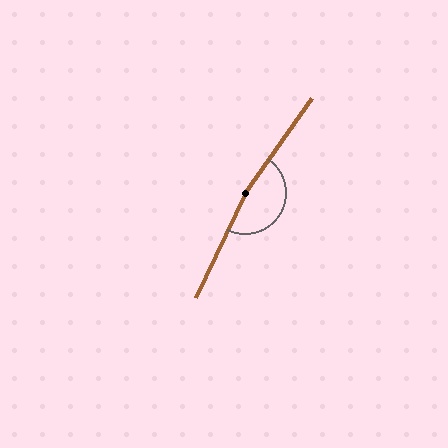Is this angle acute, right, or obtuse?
It is obtuse.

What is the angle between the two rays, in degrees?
Approximately 170 degrees.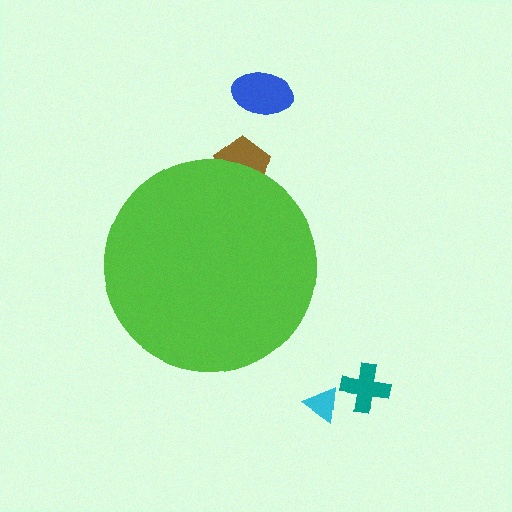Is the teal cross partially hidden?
No, the teal cross is fully visible.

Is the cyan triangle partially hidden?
No, the cyan triangle is fully visible.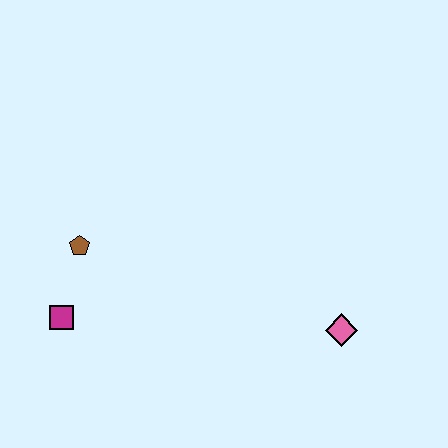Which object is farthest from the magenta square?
The pink diamond is farthest from the magenta square.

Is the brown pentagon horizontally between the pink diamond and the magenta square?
Yes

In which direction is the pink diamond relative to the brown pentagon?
The pink diamond is to the right of the brown pentagon.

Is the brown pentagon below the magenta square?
No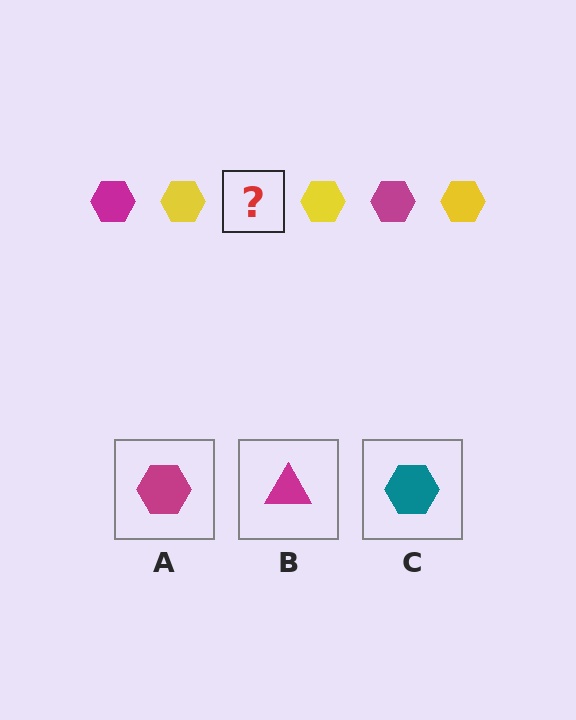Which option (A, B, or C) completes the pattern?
A.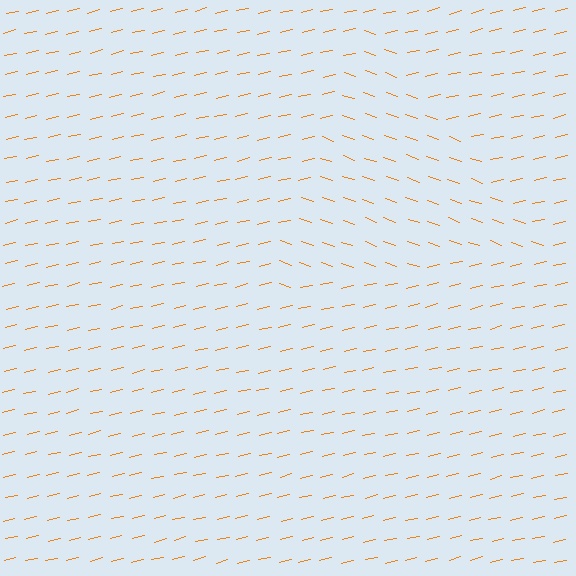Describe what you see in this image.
The image is filled with small orange line segments. A triangle region in the image has lines oriented differently from the surrounding lines, creating a visible texture boundary.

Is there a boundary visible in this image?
Yes, there is a texture boundary formed by a change in line orientation.